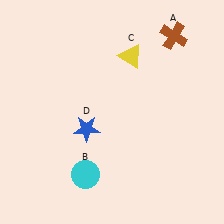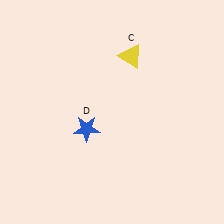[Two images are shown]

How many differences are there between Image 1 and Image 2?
There are 2 differences between the two images.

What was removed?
The cyan circle (B), the brown cross (A) were removed in Image 2.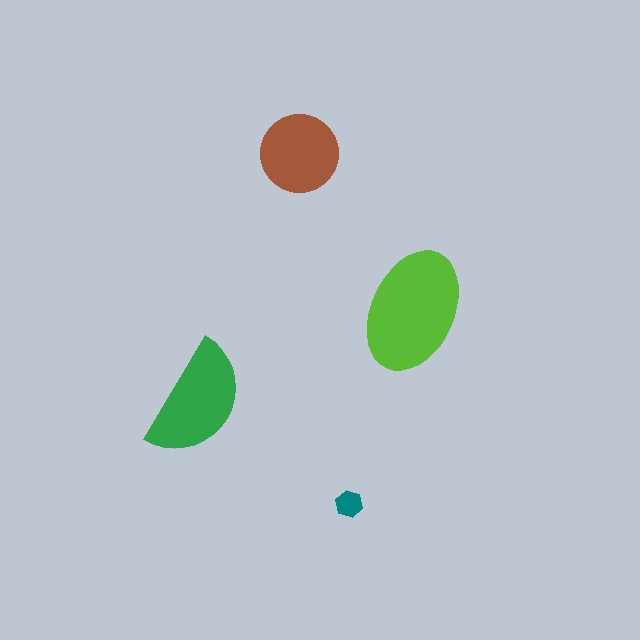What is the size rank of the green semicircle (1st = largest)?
2nd.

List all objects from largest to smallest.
The lime ellipse, the green semicircle, the brown circle, the teal hexagon.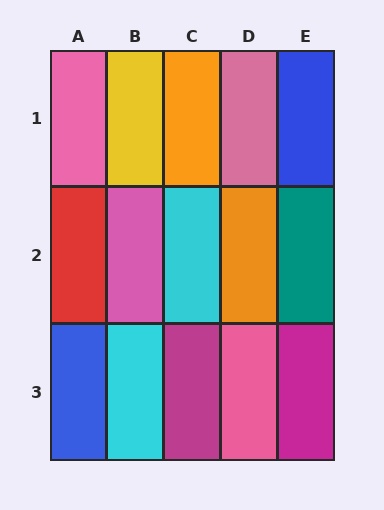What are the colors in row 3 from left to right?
Blue, cyan, magenta, pink, magenta.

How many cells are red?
1 cell is red.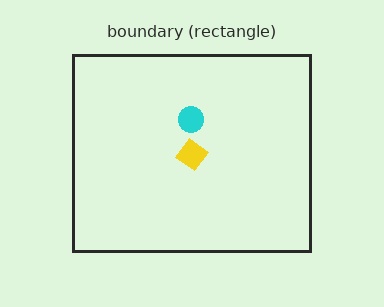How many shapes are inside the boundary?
2 inside, 0 outside.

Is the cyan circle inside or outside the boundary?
Inside.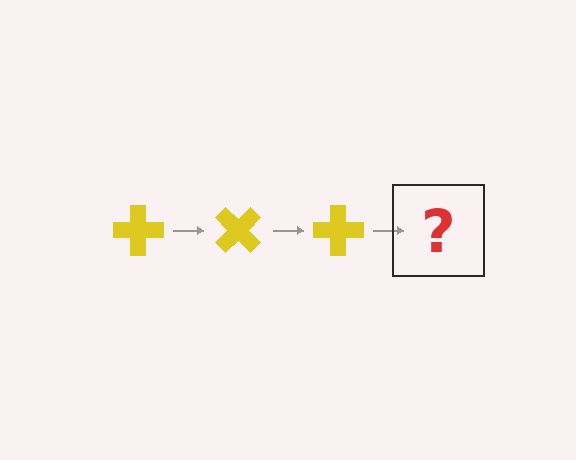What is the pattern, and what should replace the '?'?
The pattern is that the cross rotates 45 degrees each step. The '?' should be a yellow cross rotated 135 degrees.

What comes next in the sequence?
The next element should be a yellow cross rotated 135 degrees.